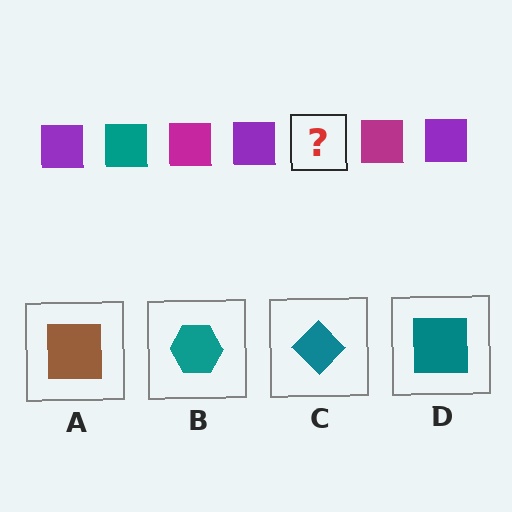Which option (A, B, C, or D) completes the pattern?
D.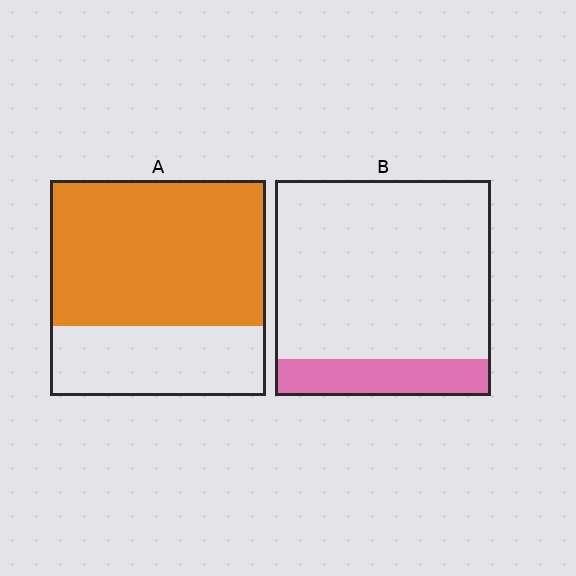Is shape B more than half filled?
No.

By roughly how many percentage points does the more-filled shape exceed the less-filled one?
By roughly 50 percentage points (A over B).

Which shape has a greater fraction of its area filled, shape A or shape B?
Shape A.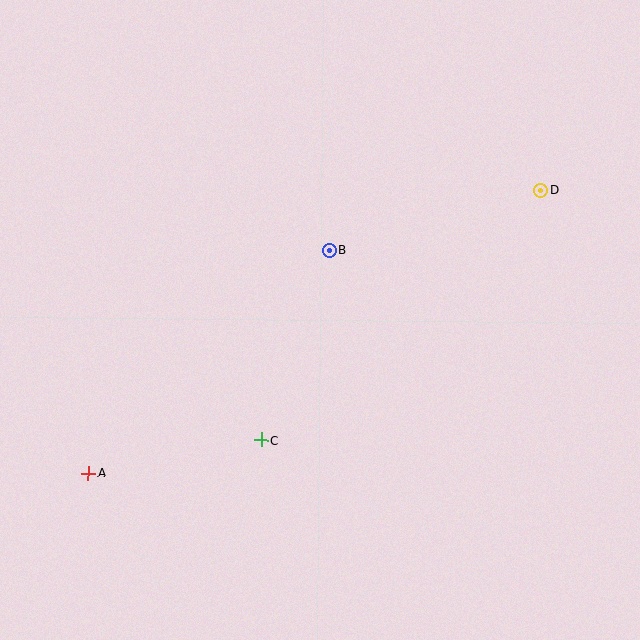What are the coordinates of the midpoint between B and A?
The midpoint between B and A is at (208, 362).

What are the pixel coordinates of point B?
Point B is at (329, 250).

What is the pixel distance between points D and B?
The distance between D and B is 221 pixels.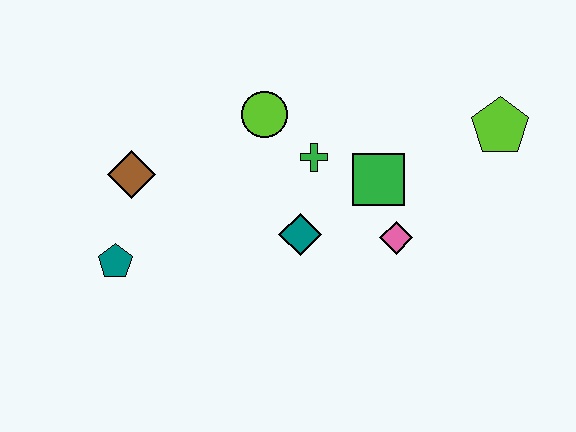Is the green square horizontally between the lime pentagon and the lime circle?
Yes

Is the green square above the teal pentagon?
Yes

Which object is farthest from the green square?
The teal pentagon is farthest from the green square.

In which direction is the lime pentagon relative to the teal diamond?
The lime pentagon is to the right of the teal diamond.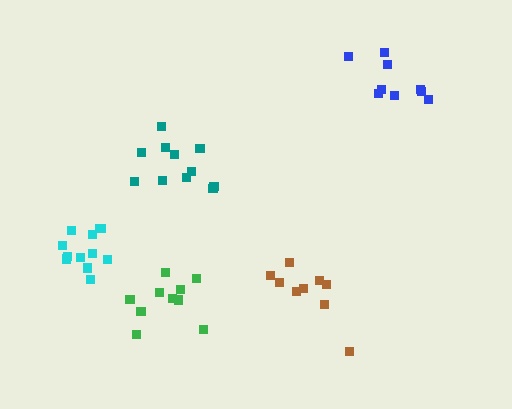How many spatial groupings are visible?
There are 5 spatial groupings.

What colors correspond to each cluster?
The clusters are colored: blue, teal, green, brown, cyan.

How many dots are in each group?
Group 1: 9 dots, Group 2: 11 dots, Group 3: 11 dots, Group 4: 9 dots, Group 5: 12 dots (52 total).